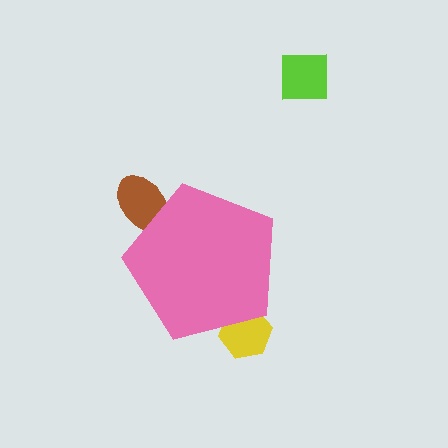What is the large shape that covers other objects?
A pink pentagon.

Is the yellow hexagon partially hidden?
Yes, the yellow hexagon is partially hidden behind the pink pentagon.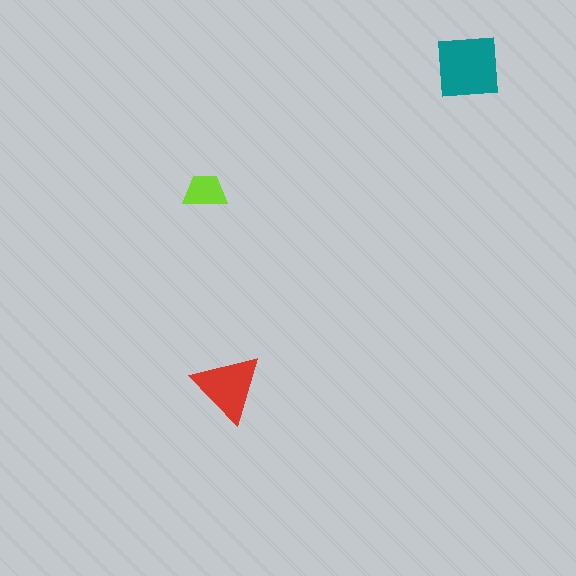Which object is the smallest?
The lime trapezoid.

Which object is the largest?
The teal square.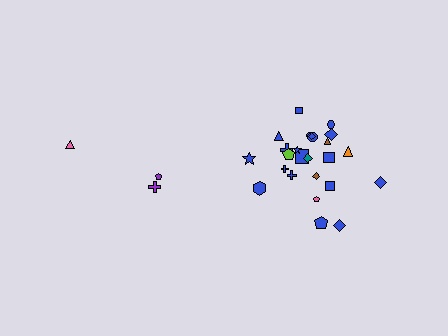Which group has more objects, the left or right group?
The right group.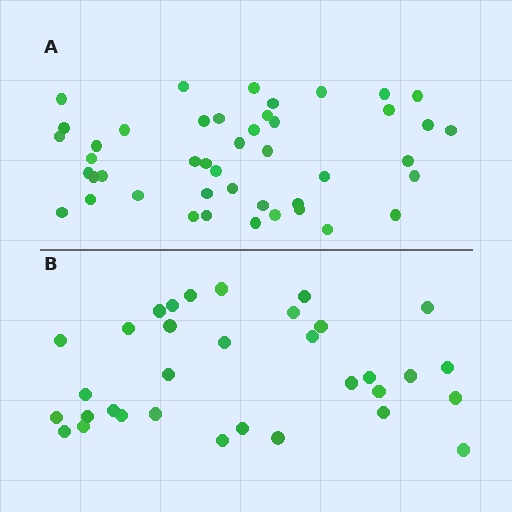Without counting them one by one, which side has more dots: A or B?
Region A (the top region) has more dots.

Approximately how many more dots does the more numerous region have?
Region A has roughly 12 or so more dots than region B.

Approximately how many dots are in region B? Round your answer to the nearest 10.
About 30 dots. (The exact count is 33, which rounds to 30.)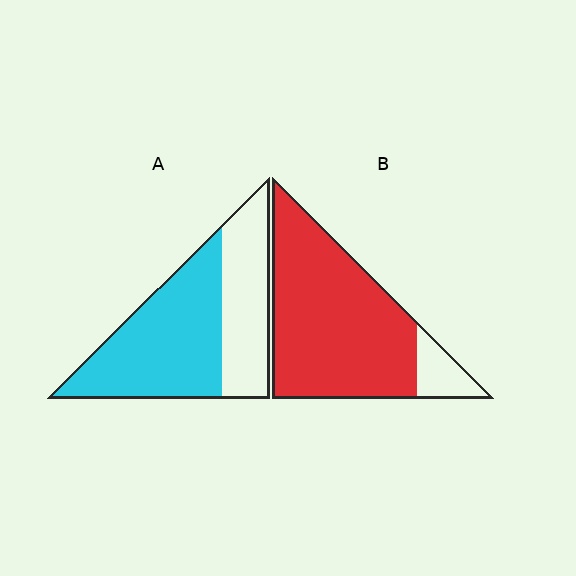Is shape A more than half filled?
Yes.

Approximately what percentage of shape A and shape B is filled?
A is approximately 60% and B is approximately 90%.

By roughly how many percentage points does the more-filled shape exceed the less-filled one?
By roughly 25 percentage points (B over A).